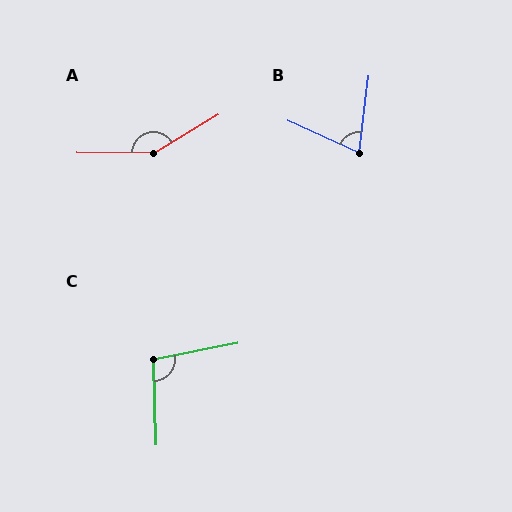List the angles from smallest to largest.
B (72°), C (99°), A (149°).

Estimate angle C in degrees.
Approximately 99 degrees.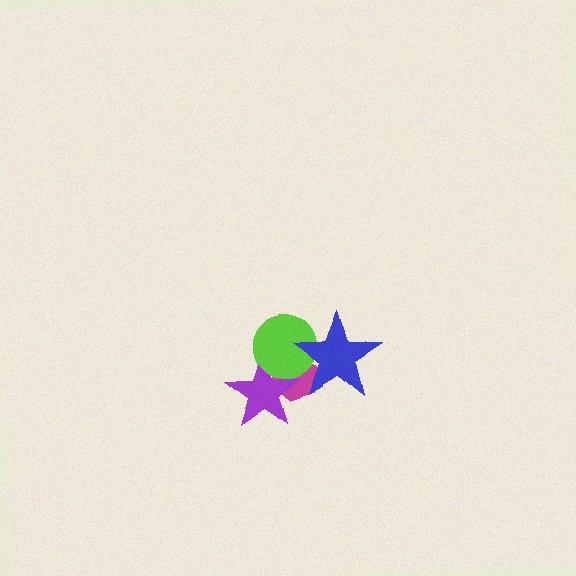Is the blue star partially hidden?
No, no other shape covers it.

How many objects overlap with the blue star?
2 objects overlap with the blue star.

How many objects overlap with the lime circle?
3 objects overlap with the lime circle.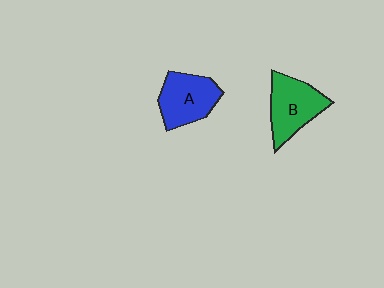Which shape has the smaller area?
Shape A (blue).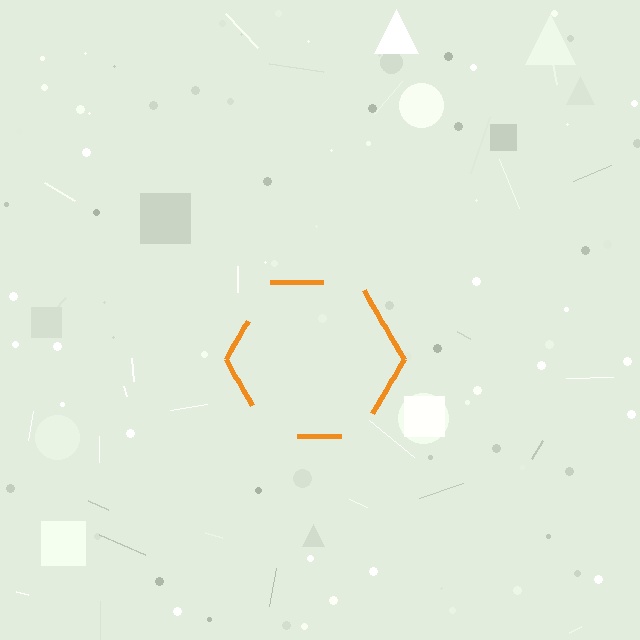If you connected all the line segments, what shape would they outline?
They would outline a hexagon.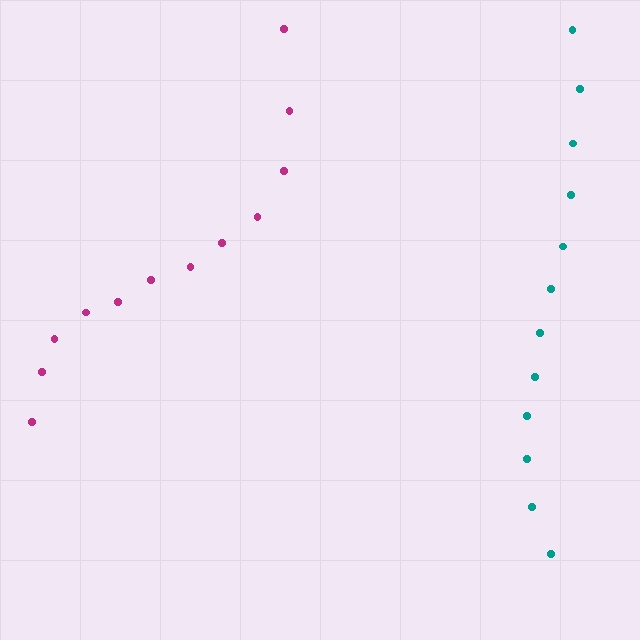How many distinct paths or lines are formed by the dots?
There are 2 distinct paths.